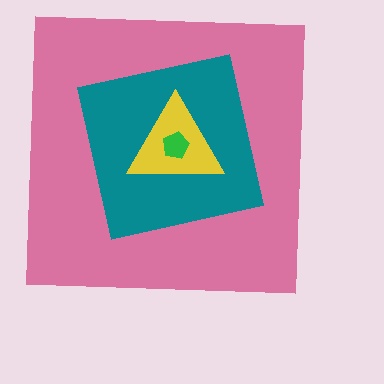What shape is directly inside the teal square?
The yellow triangle.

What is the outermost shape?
The pink square.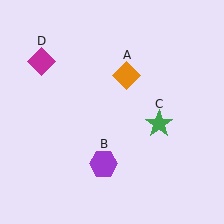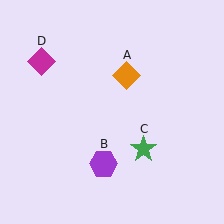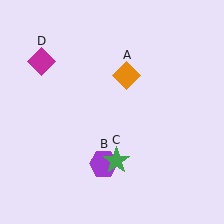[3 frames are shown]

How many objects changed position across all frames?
1 object changed position: green star (object C).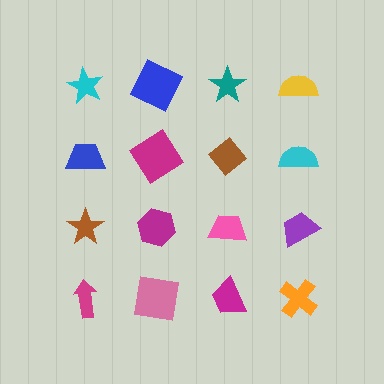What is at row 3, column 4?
A purple trapezoid.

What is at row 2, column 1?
A blue trapezoid.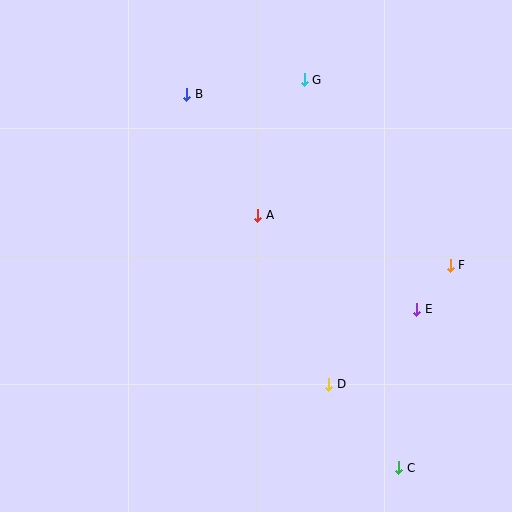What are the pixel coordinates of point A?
Point A is at (258, 215).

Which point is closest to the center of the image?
Point A at (258, 215) is closest to the center.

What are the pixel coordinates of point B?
Point B is at (187, 94).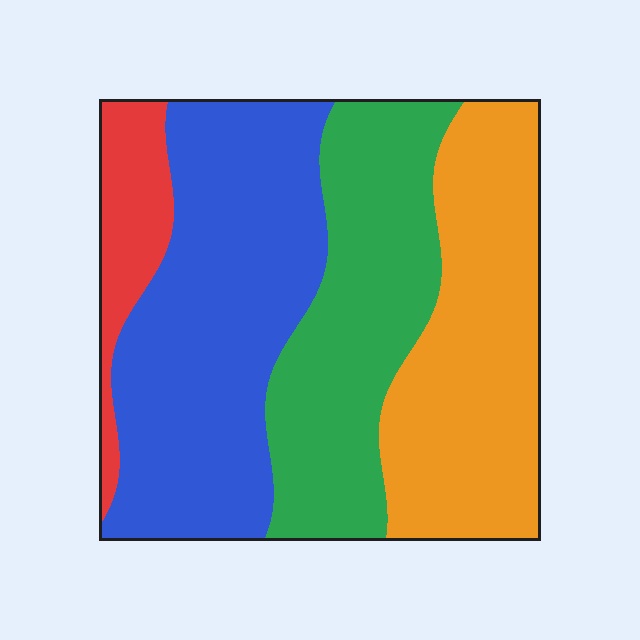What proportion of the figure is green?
Green takes up between a quarter and a half of the figure.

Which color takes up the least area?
Red, at roughly 10%.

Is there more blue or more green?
Blue.